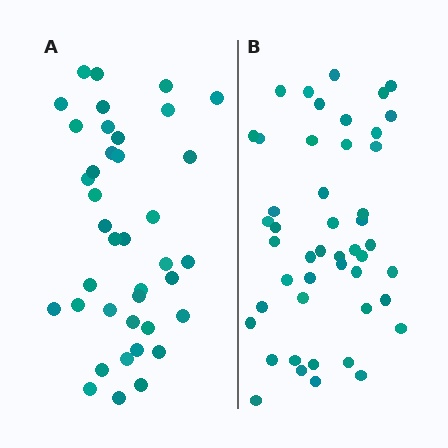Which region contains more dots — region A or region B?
Region B (the right region) has more dots.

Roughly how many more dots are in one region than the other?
Region B has roughly 8 or so more dots than region A.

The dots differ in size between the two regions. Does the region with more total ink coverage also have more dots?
No. Region A has more total ink coverage because its dots are larger, but region B actually contains more individual dots. Total area can be misleading — the number of items is what matters here.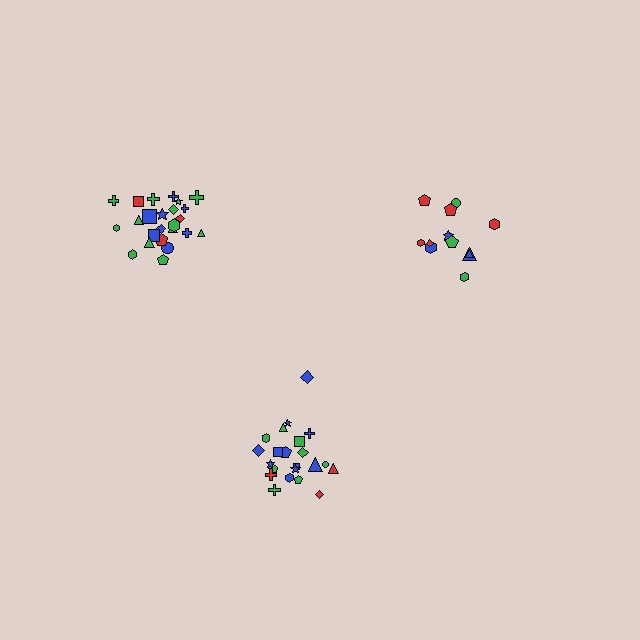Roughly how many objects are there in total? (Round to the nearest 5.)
Roughly 60 objects in total.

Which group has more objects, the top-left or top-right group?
The top-left group.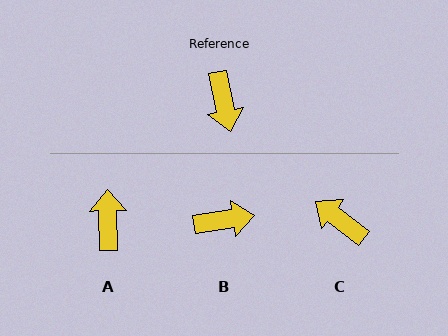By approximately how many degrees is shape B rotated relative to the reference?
Approximately 87 degrees counter-clockwise.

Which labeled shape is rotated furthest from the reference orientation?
A, about 170 degrees away.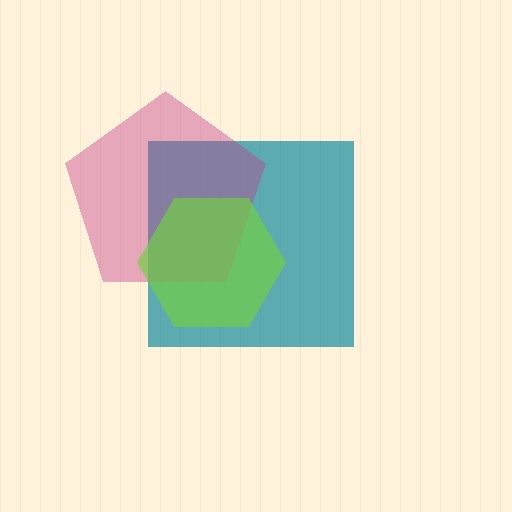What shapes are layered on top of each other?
The layered shapes are: a teal square, a magenta pentagon, a lime hexagon.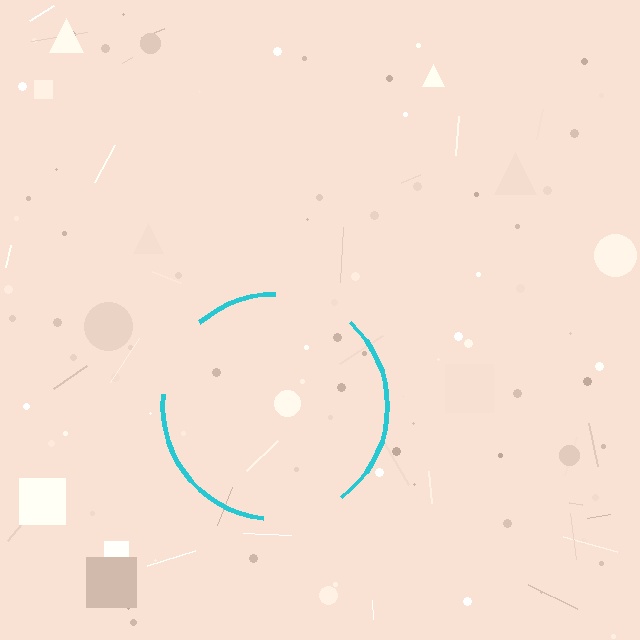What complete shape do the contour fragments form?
The contour fragments form a circle.